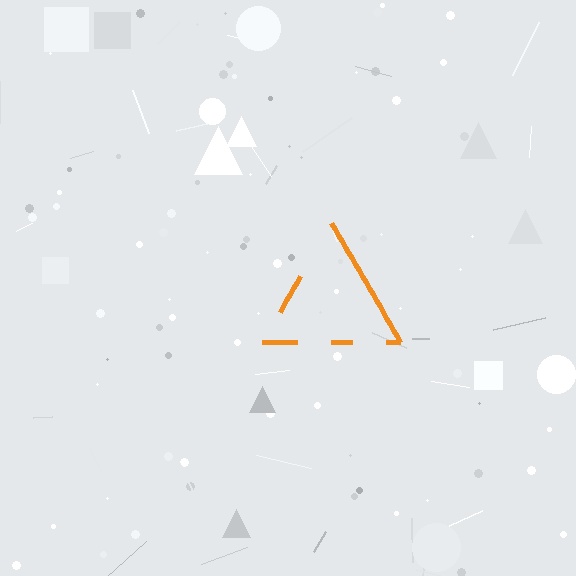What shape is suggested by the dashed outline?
The dashed outline suggests a triangle.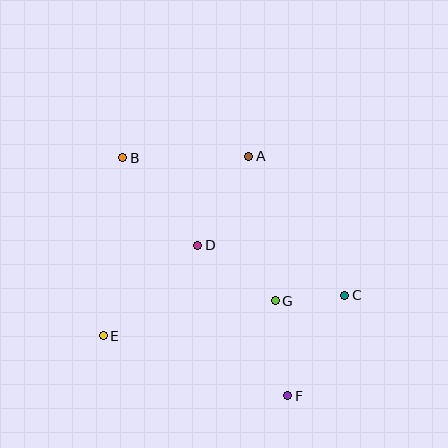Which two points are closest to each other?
Points C and G are closest to each other.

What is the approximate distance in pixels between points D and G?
The distance between D and G is approximately 96 pixels.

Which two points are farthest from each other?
Points B and F are farthest from each other.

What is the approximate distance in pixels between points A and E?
The distance between A and E is approximately 231 pixels.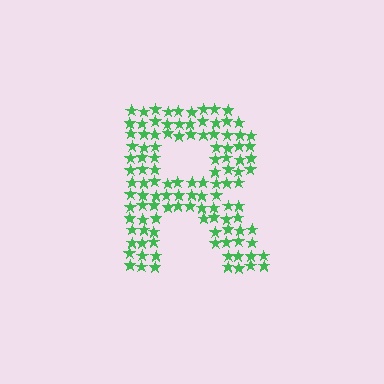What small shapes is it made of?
It is made of small stars.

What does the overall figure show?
The overall figure shows the letter R.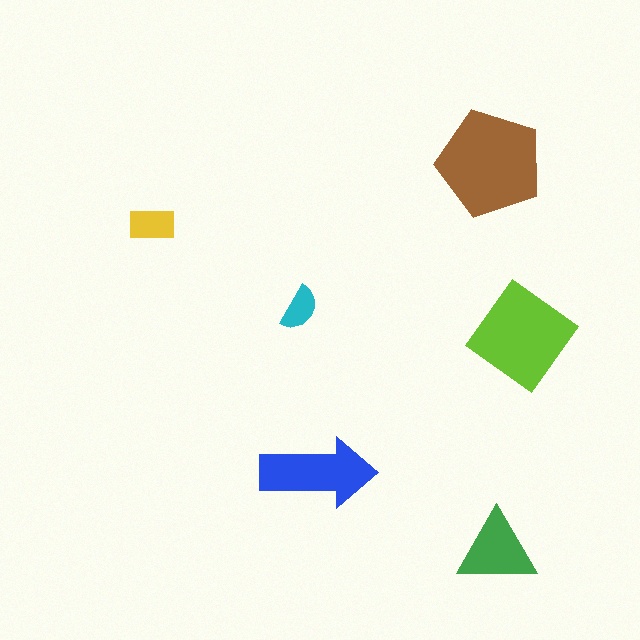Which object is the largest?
The brown pentagon.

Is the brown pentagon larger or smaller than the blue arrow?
Larger.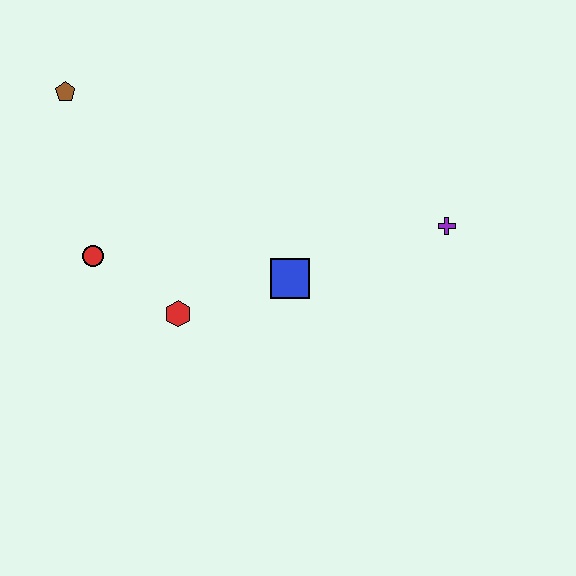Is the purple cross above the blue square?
Yes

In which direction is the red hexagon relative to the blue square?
The red hexagon is to the left of the blue square.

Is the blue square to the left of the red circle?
No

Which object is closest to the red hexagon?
The red circle is closest to the red hexagon.